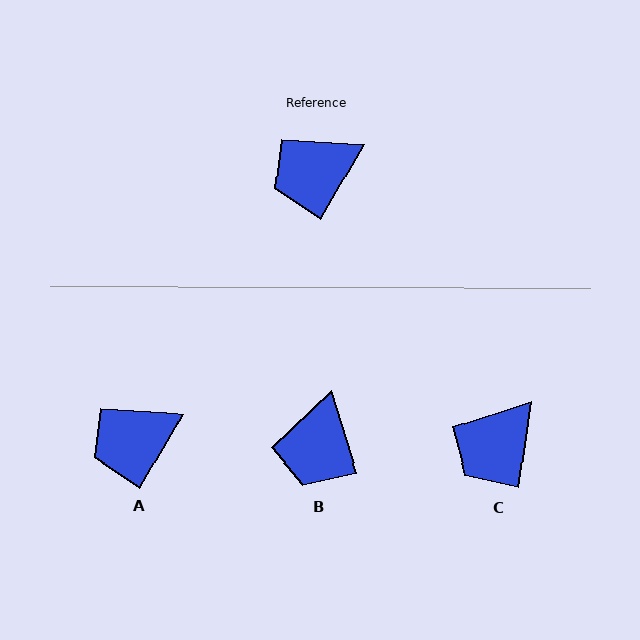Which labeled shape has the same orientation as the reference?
A.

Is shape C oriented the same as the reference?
No, it is off by about 22 degrees.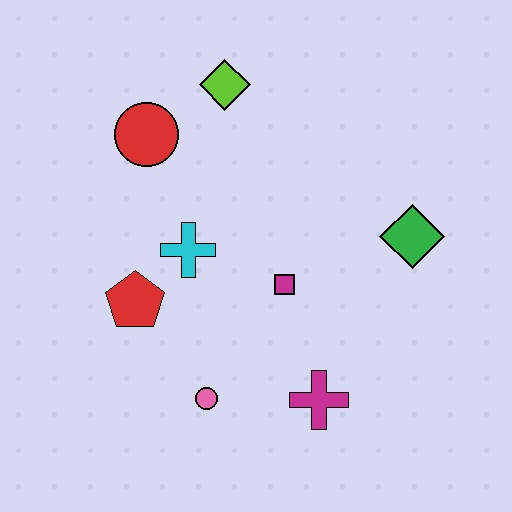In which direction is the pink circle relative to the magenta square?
The pink circle is below the magenta square.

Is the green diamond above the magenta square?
Yes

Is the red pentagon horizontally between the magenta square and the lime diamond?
No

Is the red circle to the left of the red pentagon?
No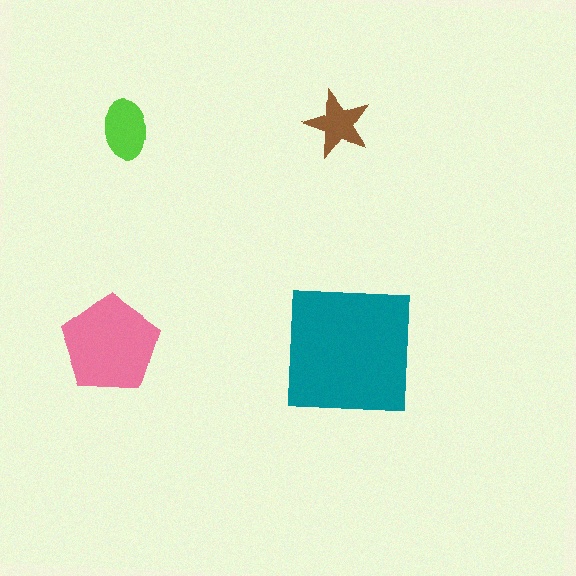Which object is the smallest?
The brown star.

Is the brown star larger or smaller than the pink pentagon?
Smaller.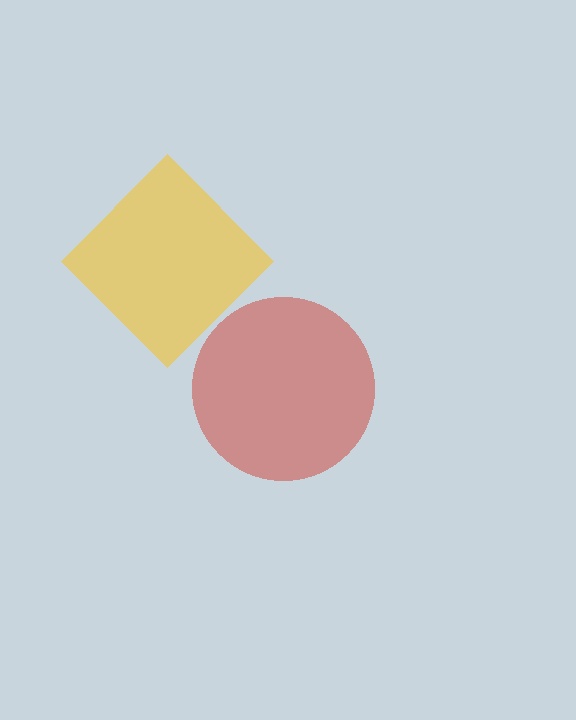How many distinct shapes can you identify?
There are 2 distinct shapes: a yellow diamond, a red circle.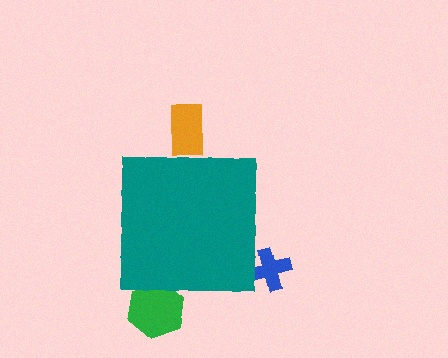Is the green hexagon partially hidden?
Yes, the green hexagon is partially hidden behind the teal square.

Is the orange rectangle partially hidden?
Yes, the orange rectangle is partially hidden behind the teal square.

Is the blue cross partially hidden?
Yes, the blue cross is partially hidden behind the teal square.